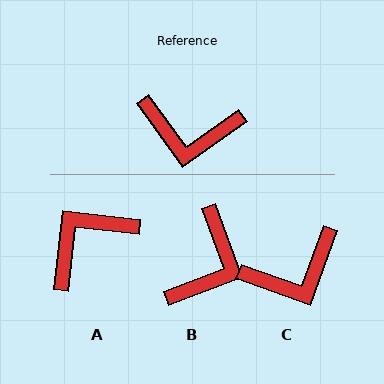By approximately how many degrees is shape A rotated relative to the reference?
Approximately 132 degrees clockwise.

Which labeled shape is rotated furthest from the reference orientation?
A, about 132 degrees away.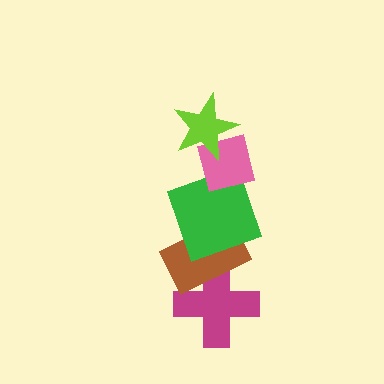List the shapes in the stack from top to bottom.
From top to bottom: the lime star, the pink square, the green square, the brown rectangle, the magenta cross.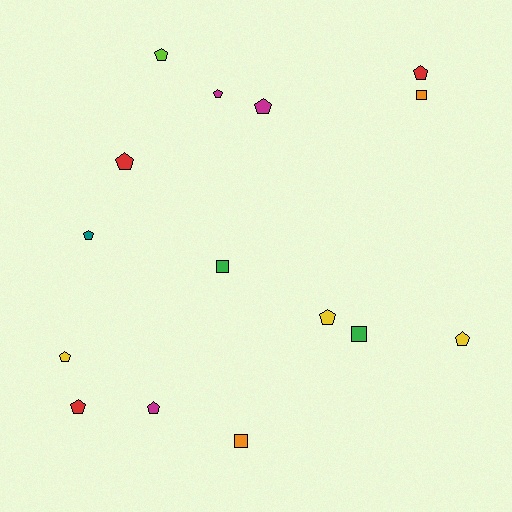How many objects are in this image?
There are 15 objects.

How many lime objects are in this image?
There is 1 lime object.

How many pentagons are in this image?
There are 11 pentagons.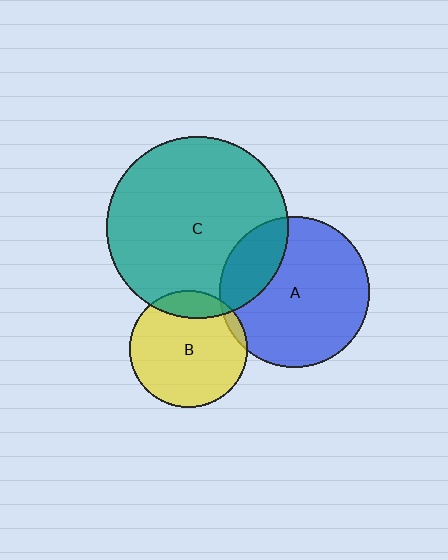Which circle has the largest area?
Circle C (teal).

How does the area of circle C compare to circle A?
Approximately 1.5 times.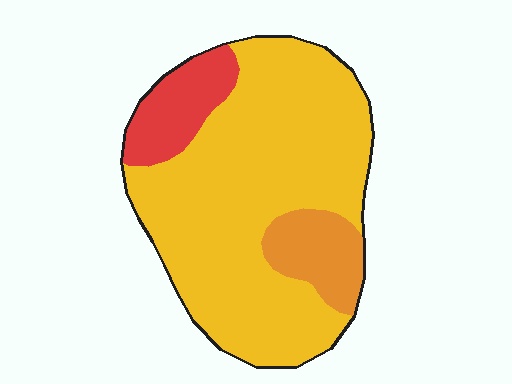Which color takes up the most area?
Yellow, at roughly 75%.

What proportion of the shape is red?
Red takes up about one eighth (1/8) of the shape.